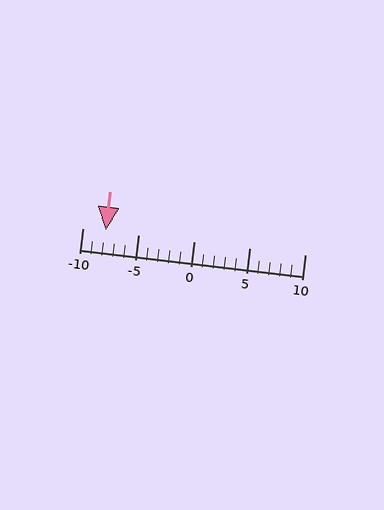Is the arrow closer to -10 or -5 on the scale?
The arrow is closer to -10.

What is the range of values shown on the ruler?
The ruler shows values from -10 to 10.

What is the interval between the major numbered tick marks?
The major tick marks are spaced 5 units apart.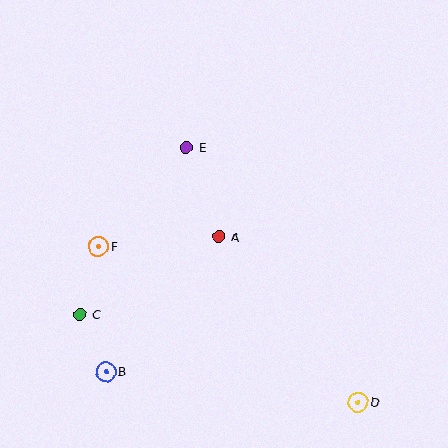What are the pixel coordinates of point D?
Point D is at (358, 402).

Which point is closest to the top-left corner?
Point E is closest to the top-left corner.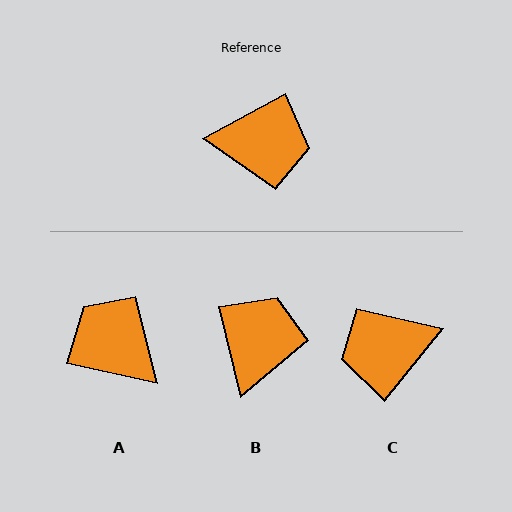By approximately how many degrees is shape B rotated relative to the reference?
Approximately 75 degrees counter-clockwise.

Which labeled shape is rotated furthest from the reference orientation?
C, about 158 degrees away.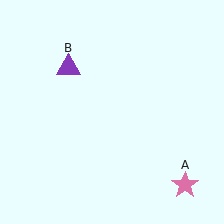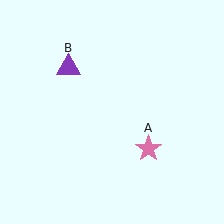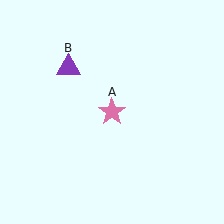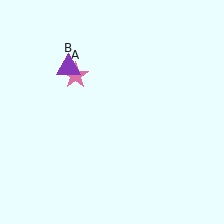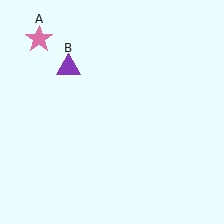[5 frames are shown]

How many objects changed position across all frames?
1 object changed position: pink star (object A).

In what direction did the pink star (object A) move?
The pink star (object A) moved up and to the left.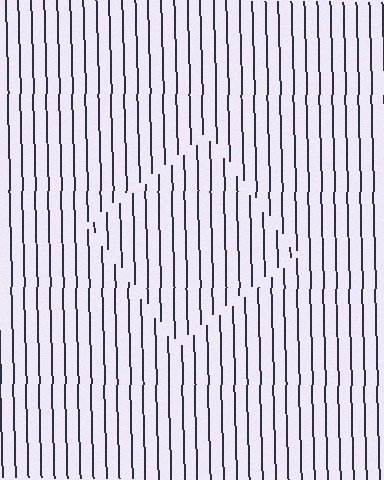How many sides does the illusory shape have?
4 sides — the line-ends trace a square.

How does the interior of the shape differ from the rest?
The interior of the shape contains the same grating, shifted by half a period — the contour is defined by the phase discontinuity where line-ends from the inner and outer gratings abut.